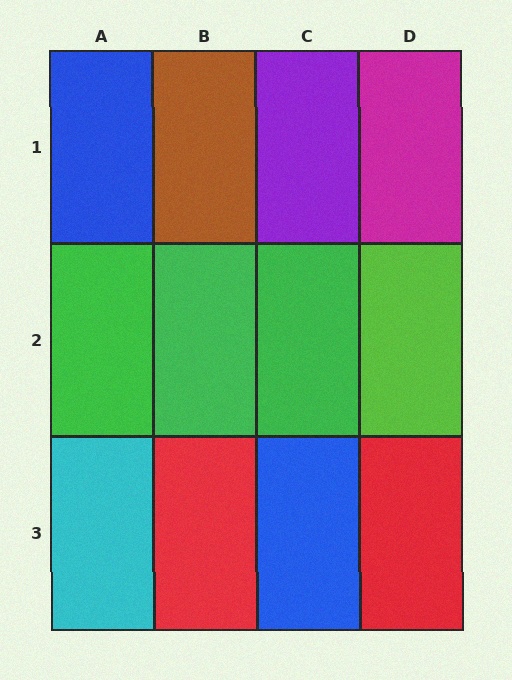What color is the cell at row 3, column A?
Cyan.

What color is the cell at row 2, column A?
Green.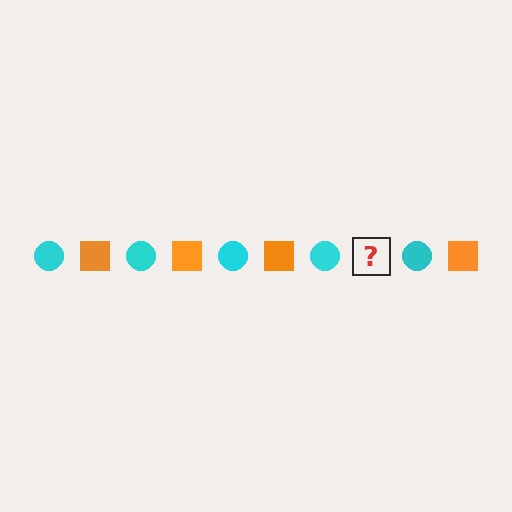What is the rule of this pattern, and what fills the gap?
The rule is that the pattern alternates between cyan circle and orange square. The gap should be filled with an orange square.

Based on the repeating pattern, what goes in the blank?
The blank should be an orange square.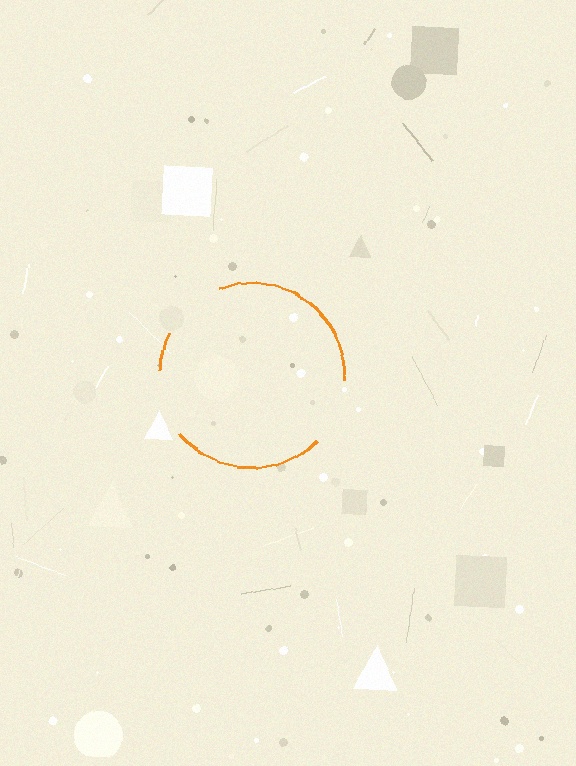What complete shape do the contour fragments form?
The contour fragments form a circle.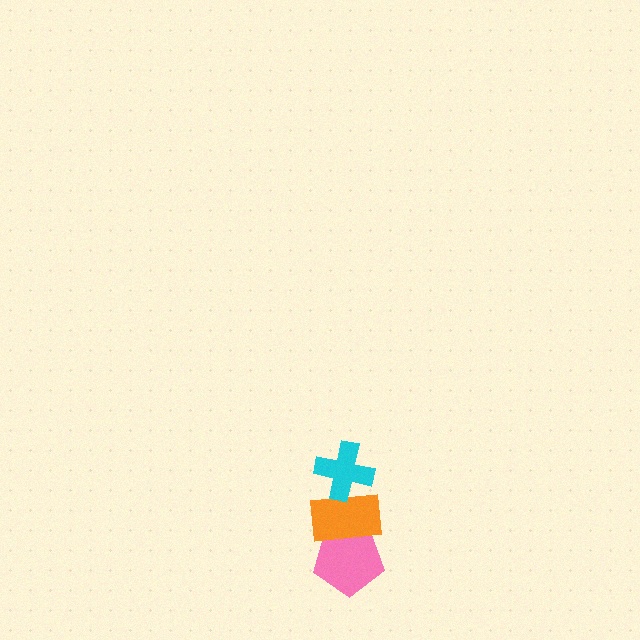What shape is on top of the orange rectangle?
The cyan cross is on top of the orange rectangle.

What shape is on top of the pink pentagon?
The orange rectangle is on top of the pink pentagon.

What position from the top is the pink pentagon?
The pink pentagon is 3rd from the top.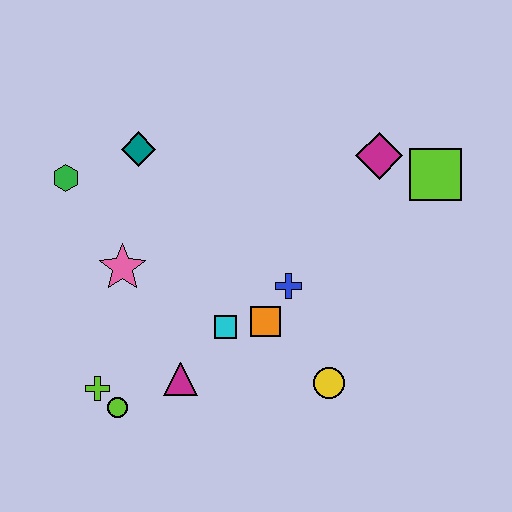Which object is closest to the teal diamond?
The green hexagon is closest to the teal diamond.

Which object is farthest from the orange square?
The green hexagon is farthest from the orange square.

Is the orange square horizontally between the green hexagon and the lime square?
Yes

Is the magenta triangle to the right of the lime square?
No